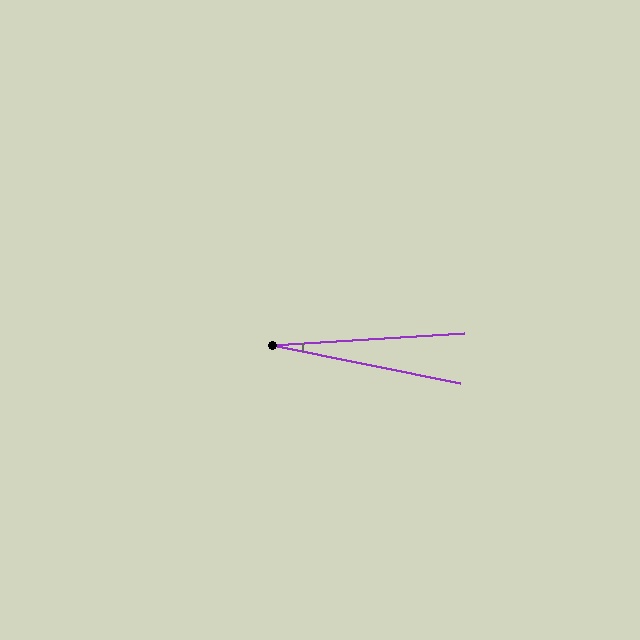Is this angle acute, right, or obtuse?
It is acute.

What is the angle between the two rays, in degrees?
Approximately 15 degrees.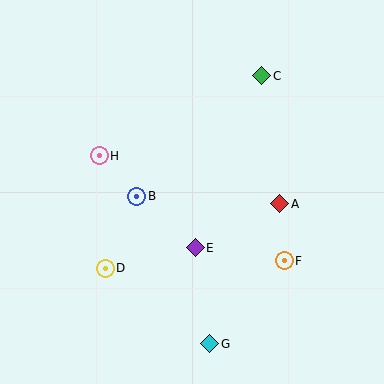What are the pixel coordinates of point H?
Point H is at (99, 156).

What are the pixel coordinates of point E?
Point E is at (195, 248).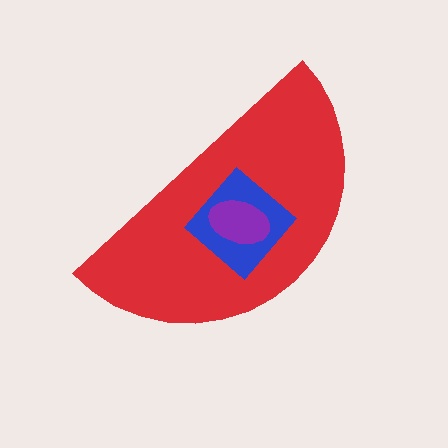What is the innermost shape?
The purple ellipse.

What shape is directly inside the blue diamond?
The purple ellipse.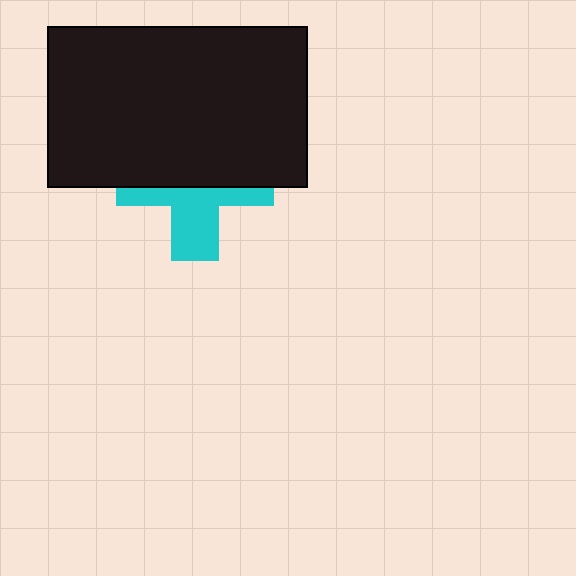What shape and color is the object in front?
The object in front is a black rectangle.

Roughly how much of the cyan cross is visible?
A small part of it is visible (roughly 43%).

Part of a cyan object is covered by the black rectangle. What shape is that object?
It is a cross.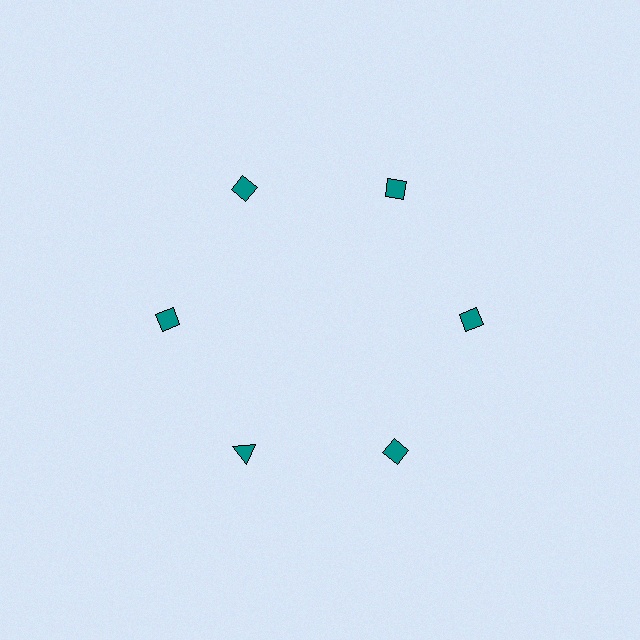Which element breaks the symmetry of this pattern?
The teal triangle at roughly the 7 o'clock position breaks the symmetry. All other shapes are teal diamonds.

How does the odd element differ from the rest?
It has a different shape: triangle instead of diamond.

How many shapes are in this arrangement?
There are 6 shapes arranged in a ring pattern.